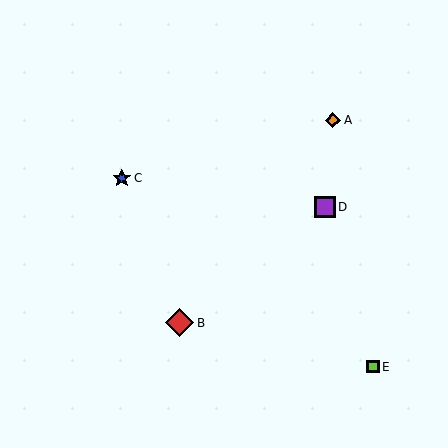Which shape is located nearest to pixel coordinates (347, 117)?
The orange diamond (labeled A) at (333, 120) is nearest to that location.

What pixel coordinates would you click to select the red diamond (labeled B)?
Click at (179, 323) to select the red diamond B.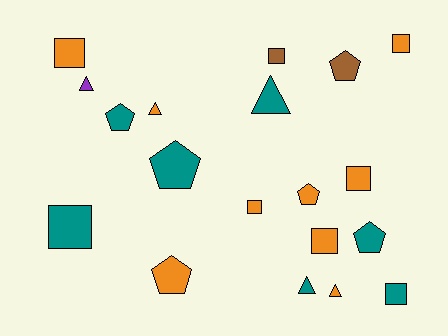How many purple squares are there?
There are no purple squares.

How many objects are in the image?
There are 19 objects.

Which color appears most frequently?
Orange, with 9 objects.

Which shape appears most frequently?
Square, with 8 objects.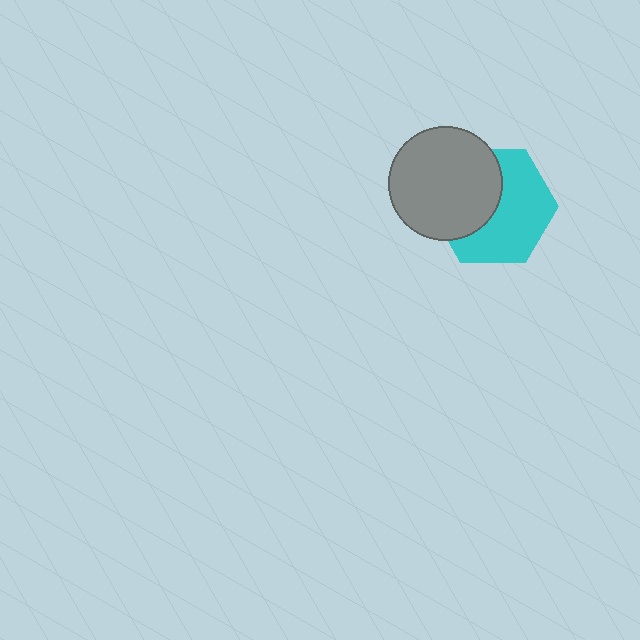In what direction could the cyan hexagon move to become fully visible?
The cyan hexagon could move right. That would shift it out from behind the gray circle entirely.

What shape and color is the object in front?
The object in front is a gray circle.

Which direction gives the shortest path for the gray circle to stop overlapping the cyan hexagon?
Moving left gives the shortest separation.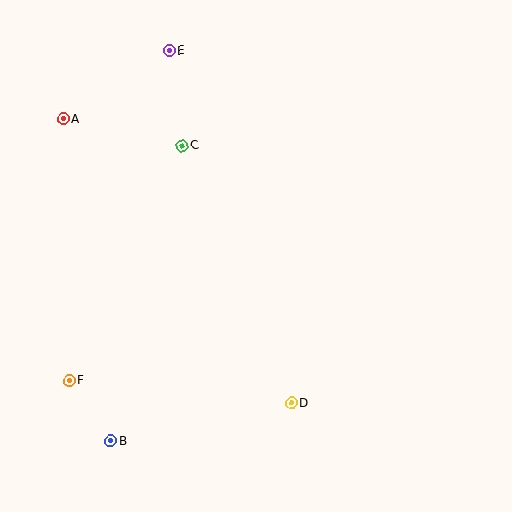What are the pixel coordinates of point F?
Point F is at (69, 380).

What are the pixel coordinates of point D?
Point D is at (292, 403).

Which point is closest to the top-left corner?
Point A is closest to the top-left corner.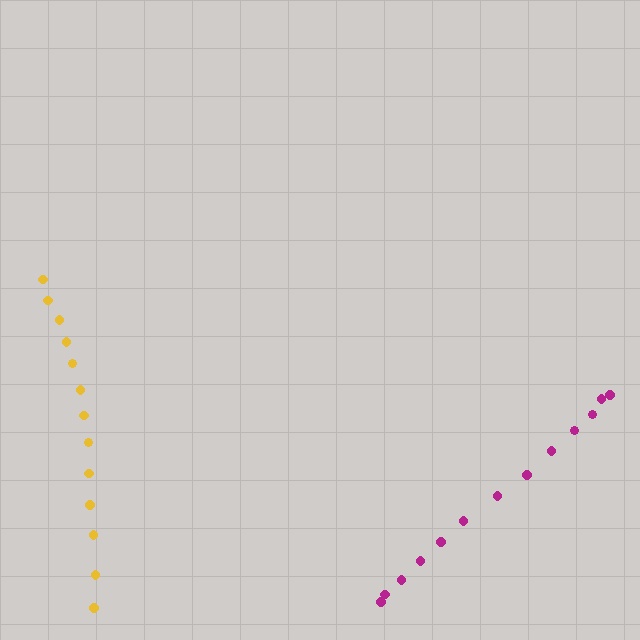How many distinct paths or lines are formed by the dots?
There are 2 distinct paths.